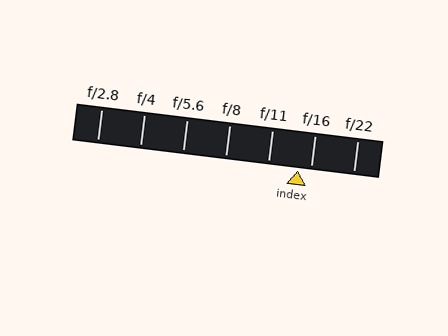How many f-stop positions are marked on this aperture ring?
There are 7 f-stop positions marked.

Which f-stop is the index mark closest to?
The index mark is closest to f/16.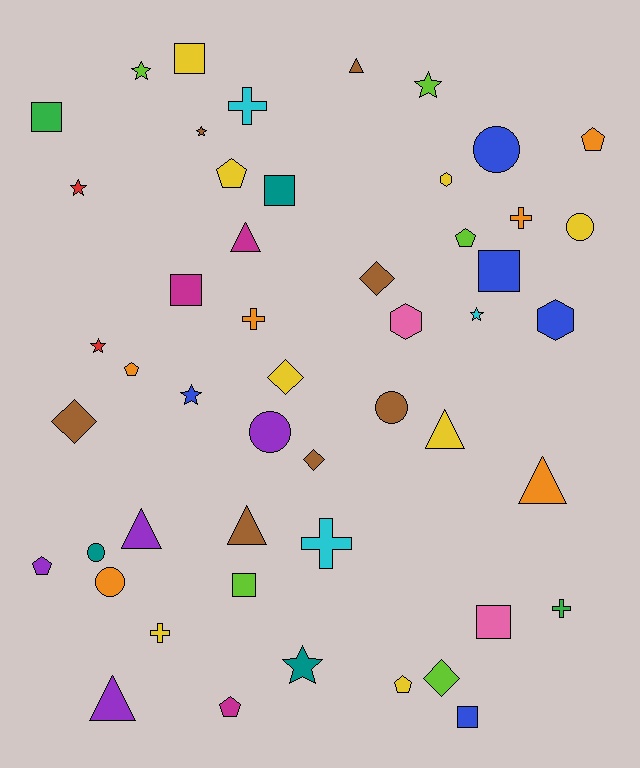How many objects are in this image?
There are 50 objects.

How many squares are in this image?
There are 8 squares.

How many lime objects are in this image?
There are 5 lime objects.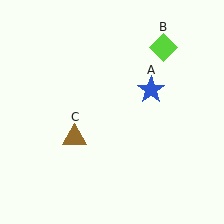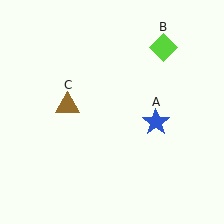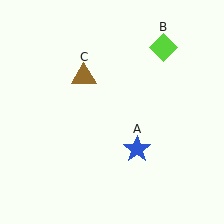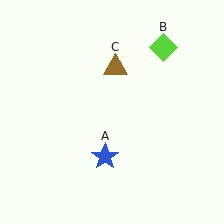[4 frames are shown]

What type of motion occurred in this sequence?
The blue star (object A), brown triangle (object C) rotated clockwise around the center of the scene.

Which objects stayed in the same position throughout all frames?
Lime diamond (object B) remained stationary.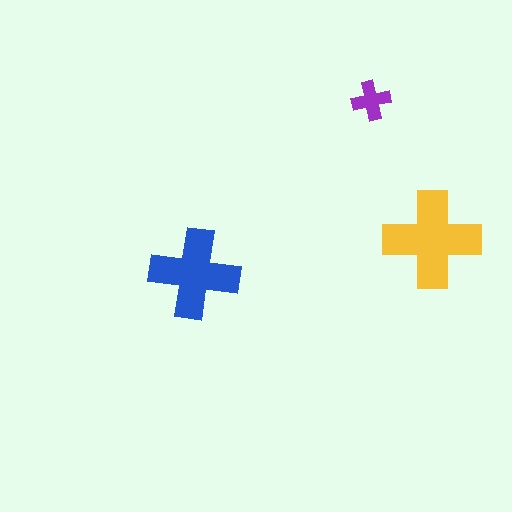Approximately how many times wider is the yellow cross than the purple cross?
About 2.5 times wider.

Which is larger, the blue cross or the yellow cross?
The yellow one.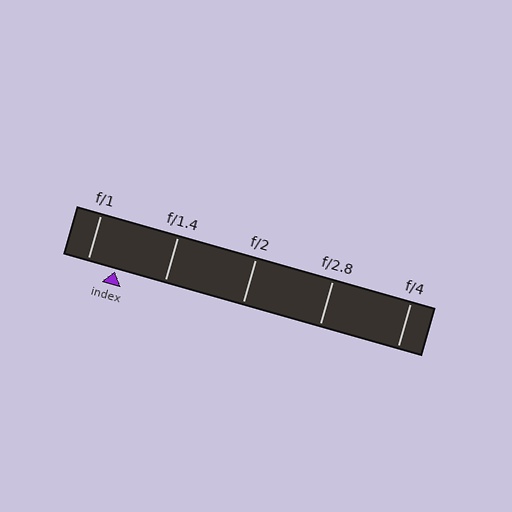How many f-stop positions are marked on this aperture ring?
There are 5 f-stop positions marked.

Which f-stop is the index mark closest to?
The index mark is closest to f/1.